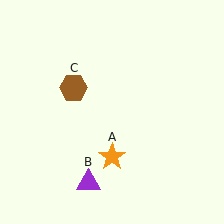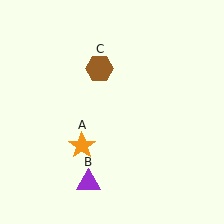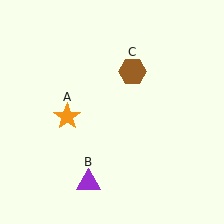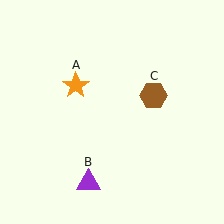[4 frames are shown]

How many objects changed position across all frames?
2 objects changed position: orange star (object A), brown hexagon (object C).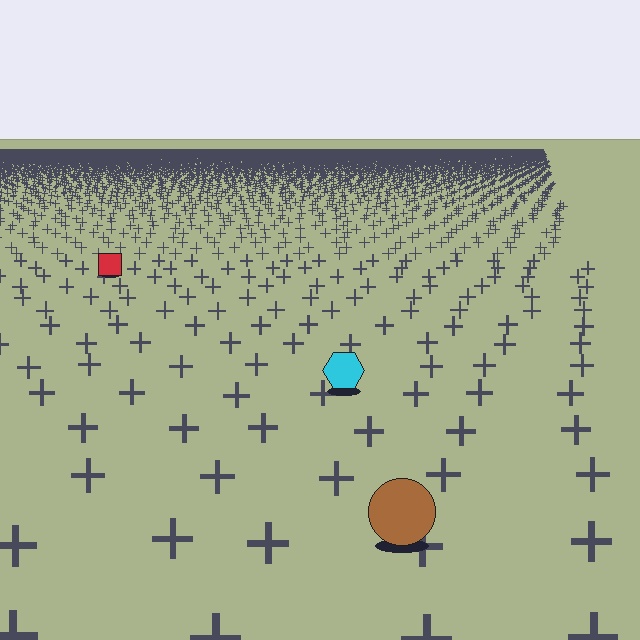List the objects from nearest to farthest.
From nearest to farthest: the brown circle, the cyan hexagon, the red square.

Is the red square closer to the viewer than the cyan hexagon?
No. The cyan hexagon is closer — you can tell from the texture gradient: the ground texture is coarser near it.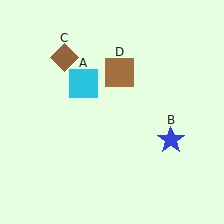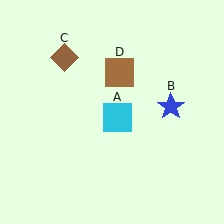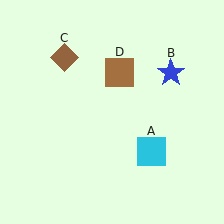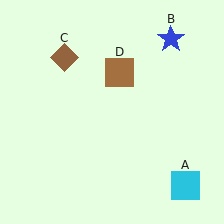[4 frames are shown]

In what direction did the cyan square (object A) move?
The cyan square (object A) moved down and to the right.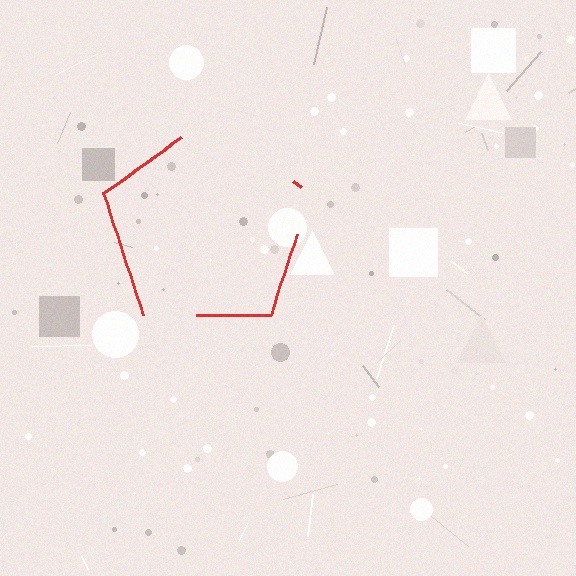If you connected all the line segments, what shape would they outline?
They would outline a pentagon.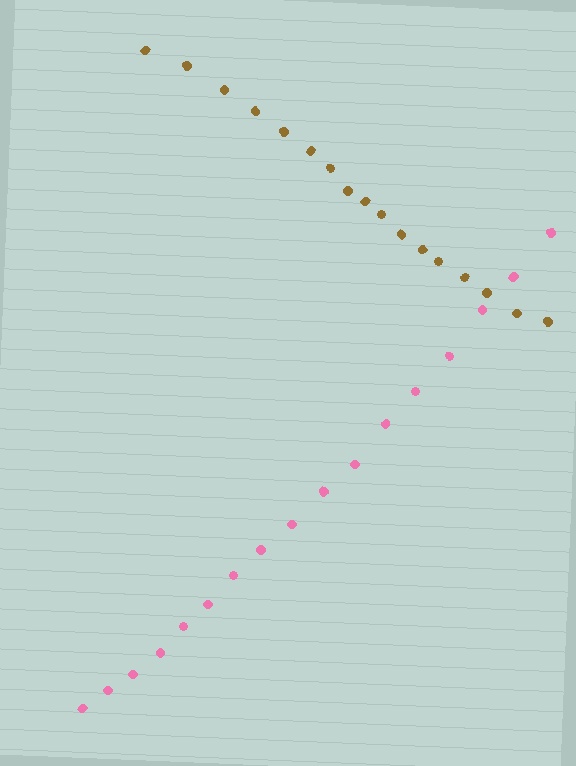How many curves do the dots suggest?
There are 2 distinct paths.